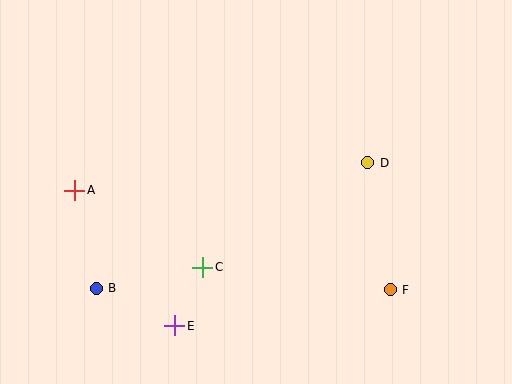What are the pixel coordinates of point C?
Point C is at (203, 267).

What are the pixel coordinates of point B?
Point B is at (96, 288).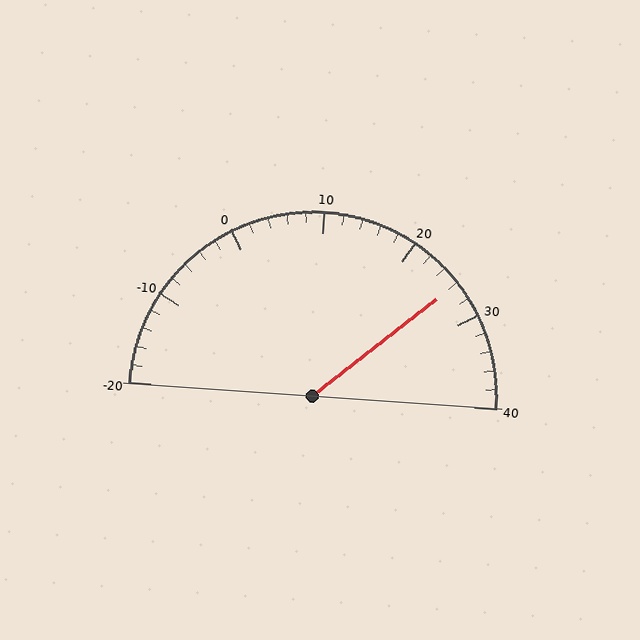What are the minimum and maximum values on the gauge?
The gauge ranges from -20 to 40.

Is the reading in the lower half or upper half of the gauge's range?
The reading is in the upper half of the range (-20 to 40).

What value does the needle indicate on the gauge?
The needle indicates approximately 26.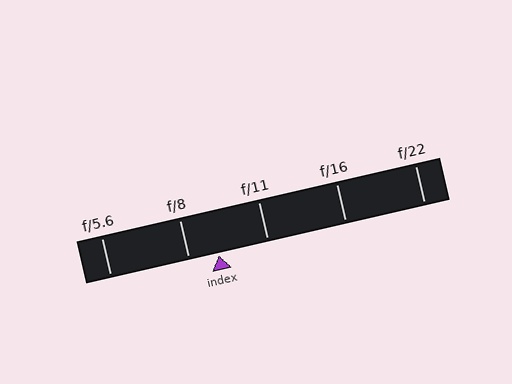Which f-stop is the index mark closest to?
The index mark is closest to f/8.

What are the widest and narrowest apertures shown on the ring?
The widest aperture shown is f/5.6 and the narrowest is f/22.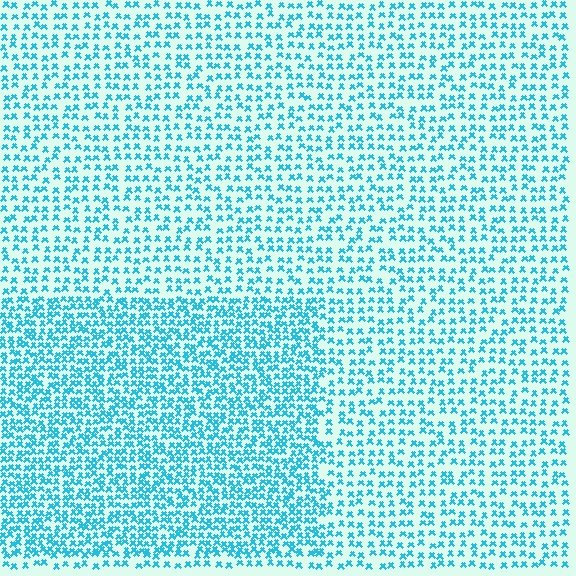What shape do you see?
I see a rectangle.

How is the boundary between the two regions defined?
The boundary is defined by a change in element density (approximately 1.8x ratio). All elements are the same color, size, and shape.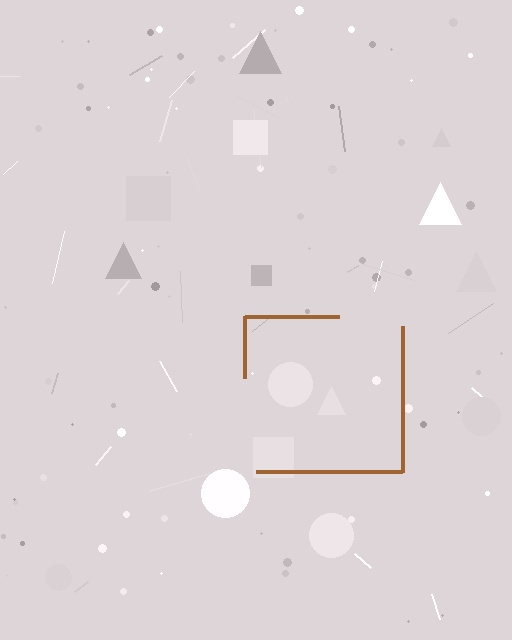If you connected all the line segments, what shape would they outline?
They would outline a square.